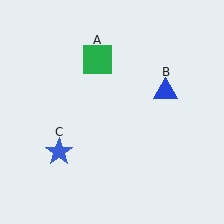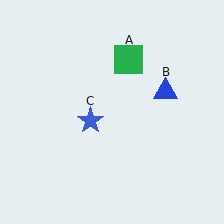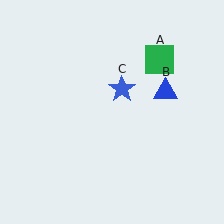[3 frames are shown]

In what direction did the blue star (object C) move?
The blue star (object C) moved up and to the right.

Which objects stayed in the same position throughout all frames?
Blue triangle (object B) remained stationary.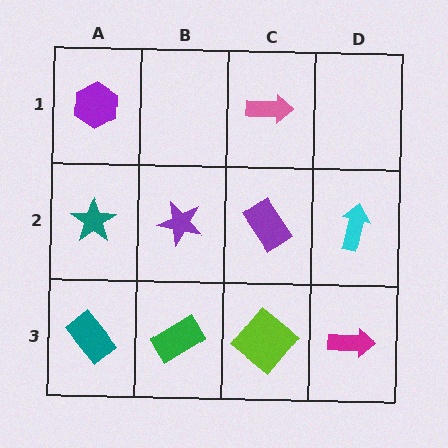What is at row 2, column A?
A teal star.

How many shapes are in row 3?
4 shapes.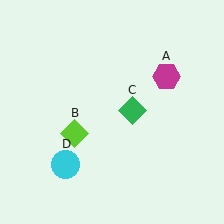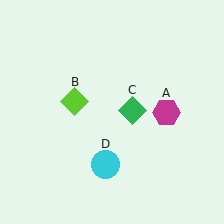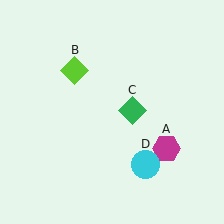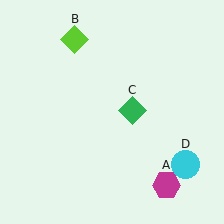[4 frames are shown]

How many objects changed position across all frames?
3 objects changed position: magenta hexagon (object A), lime diamond (object B), cyan circle (object D).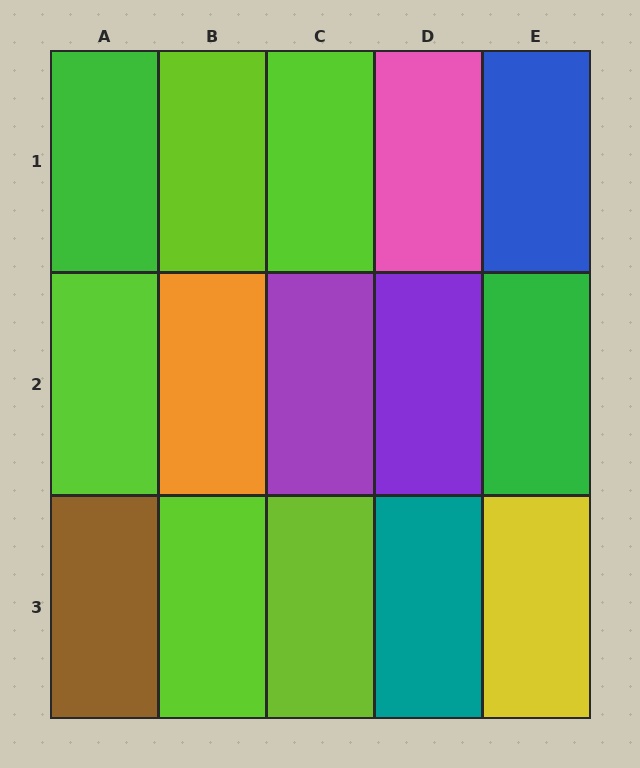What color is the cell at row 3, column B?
Lime.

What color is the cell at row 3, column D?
Teal.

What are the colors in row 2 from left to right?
Lime, orange, purple, purple, green.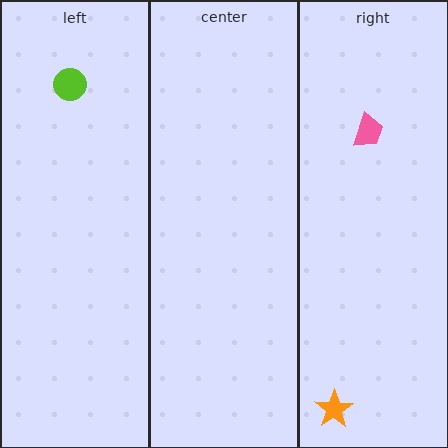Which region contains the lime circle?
The left region.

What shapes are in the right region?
The pink trapezoid, the orange star.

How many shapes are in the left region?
1.